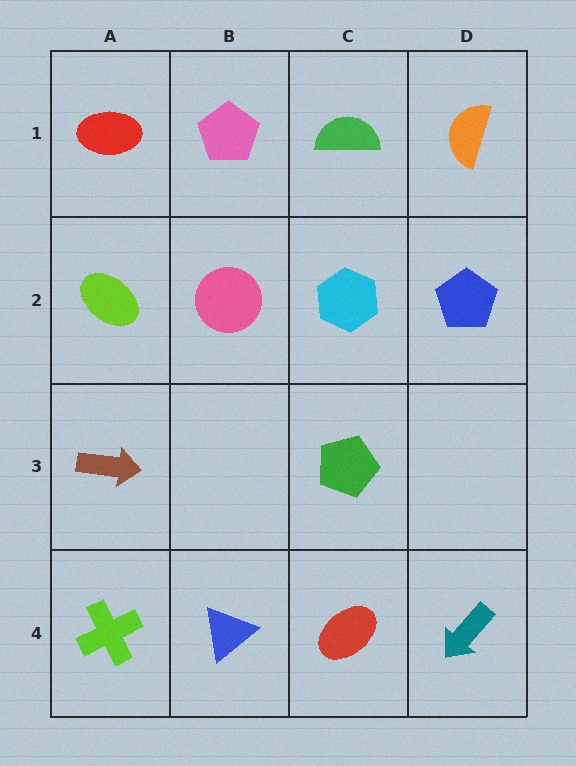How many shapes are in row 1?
4 shapes.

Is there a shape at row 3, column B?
No, that cell is empty.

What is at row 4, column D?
A teal arrow.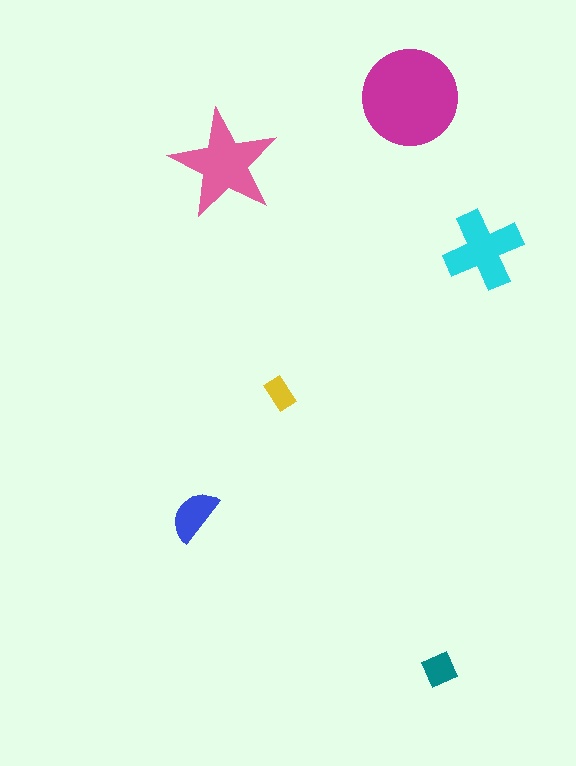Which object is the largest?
The magenta circle.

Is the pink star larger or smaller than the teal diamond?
Larger.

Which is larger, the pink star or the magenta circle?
The magenta circle.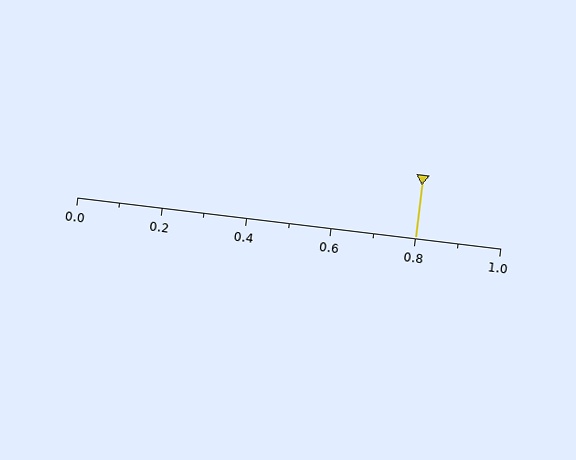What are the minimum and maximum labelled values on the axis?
The axis runs from 0.0 to 1.0.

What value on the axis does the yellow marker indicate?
The marker indicates approximately 0.8.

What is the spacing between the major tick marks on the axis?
The major ticks are spaced 0.2 apart.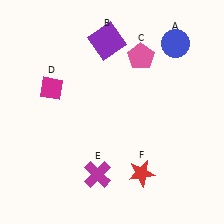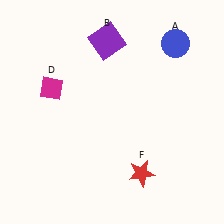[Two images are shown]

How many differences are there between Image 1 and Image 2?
There are 2 differences between the two images.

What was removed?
The magenta cross (E), the pink pentagon (C) were removed in Image 2.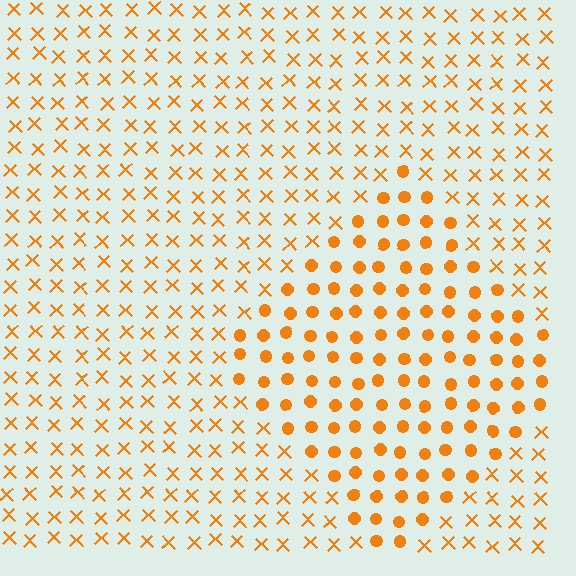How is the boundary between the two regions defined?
The boundary is defined by a change in element shape: circles inside vs. X marks outside. All elements share the same color and spacing.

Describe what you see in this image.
The image is filled with small orange elements arranged in a uniform grid. A diamond-shaped region contains circles, while the surrounding area contains X marks. The boundary is defined purely by the change in element shape.